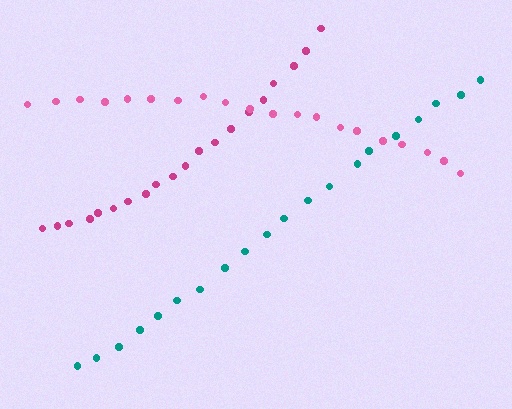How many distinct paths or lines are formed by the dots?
There are 3 distinct paths.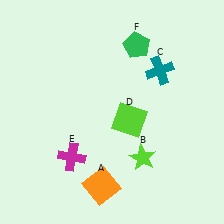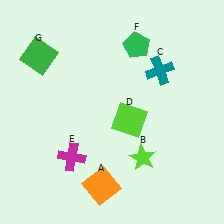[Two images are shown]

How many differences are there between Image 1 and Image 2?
There is 1 difference between the two images.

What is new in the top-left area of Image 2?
A green square (G) was added in the top-left area of Image 2.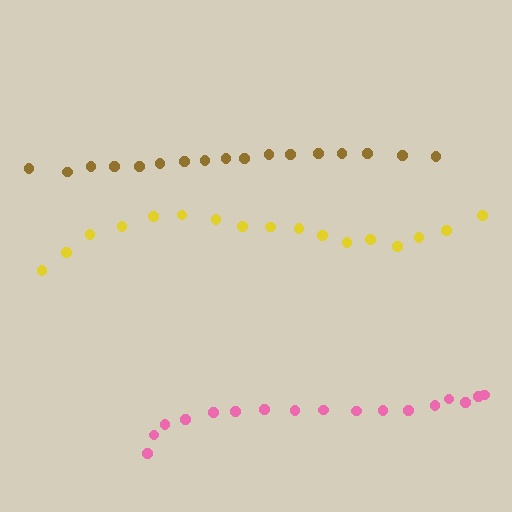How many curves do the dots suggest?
There are 3 distinct paths.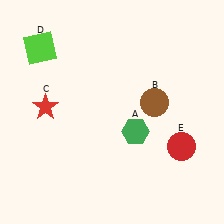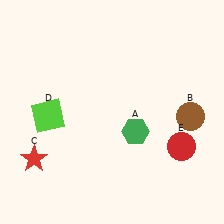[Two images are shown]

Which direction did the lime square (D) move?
The lime square (D) moved down.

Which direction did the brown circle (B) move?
The brown circle (B) moved right.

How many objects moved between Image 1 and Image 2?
3 objects moved between the two images.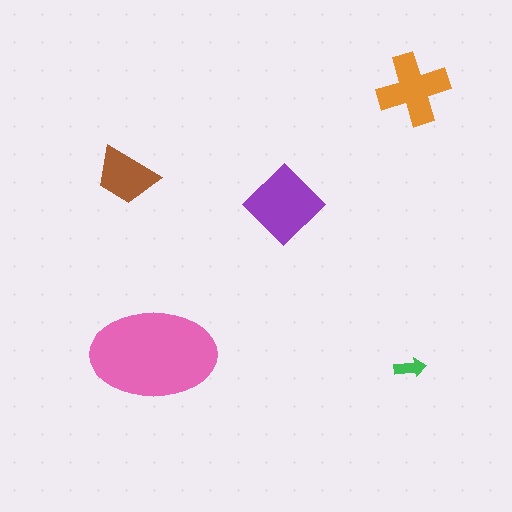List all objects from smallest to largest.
The green arrow, the brown trapezoid, the orange cross, the purple diamond, the pink ellipse.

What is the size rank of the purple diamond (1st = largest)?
2nd.